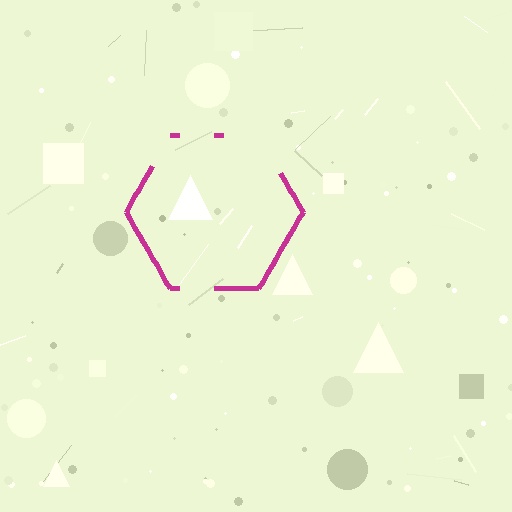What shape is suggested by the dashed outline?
The dashed outline suggests a hexagon.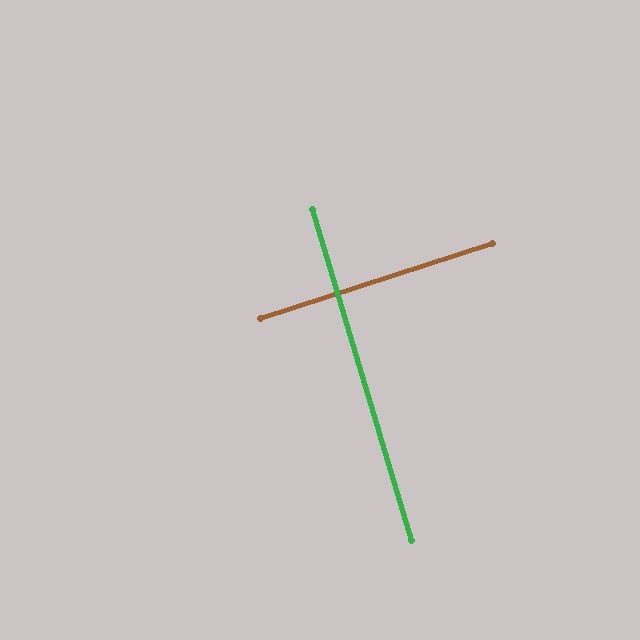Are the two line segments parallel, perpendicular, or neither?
Perpendicular — they meet at approximately 89°.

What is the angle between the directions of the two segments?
Approximately 89 degrees.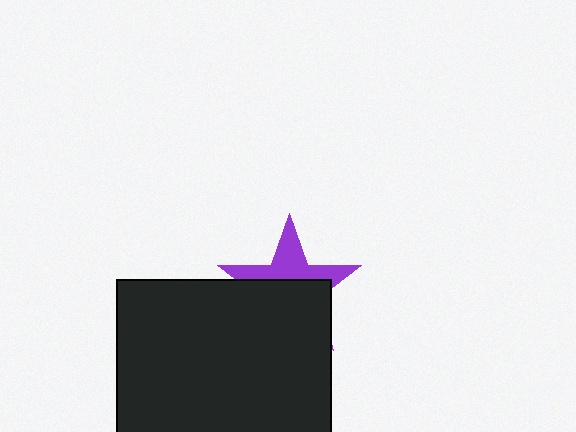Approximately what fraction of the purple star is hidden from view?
Roughly 59% of the purple star is hidden behind the black square.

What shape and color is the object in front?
The object in front is a black square.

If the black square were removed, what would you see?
You would see the complete purple star.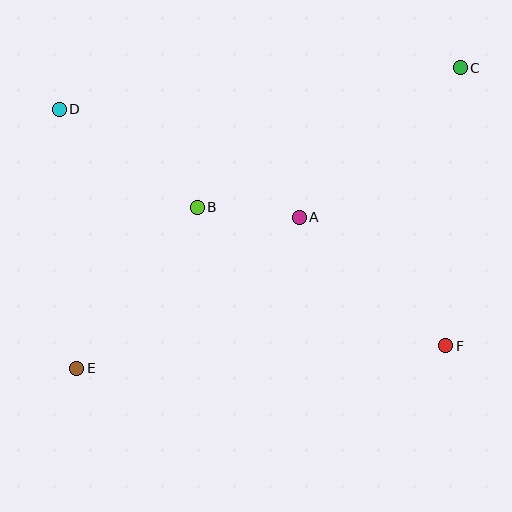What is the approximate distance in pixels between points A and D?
The distance between A and D is approximately 264 pixels.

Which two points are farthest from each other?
Points C and E are farthest from each other.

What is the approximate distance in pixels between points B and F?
The distance between B and F is approximately 284 pixels.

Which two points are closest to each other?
Points A and B are closest to each other.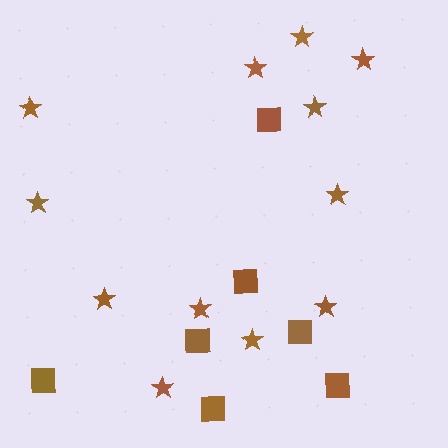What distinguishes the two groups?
There are 2 groups: one group of squares (7) and one group of stars (12).